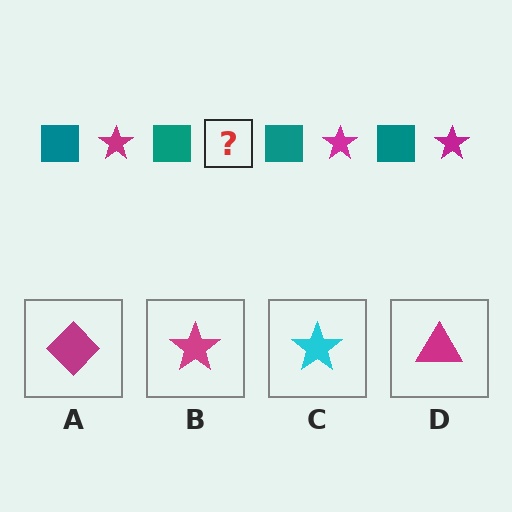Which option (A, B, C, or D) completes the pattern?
B.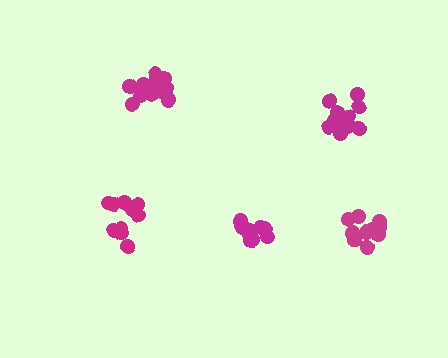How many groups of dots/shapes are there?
There are 5 groups.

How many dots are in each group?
Group 1: 10 dots, Group 2: 10 dots, Group 3: 12 dots, Group 4: 14 dots, Group 5: 14 dots (60 total).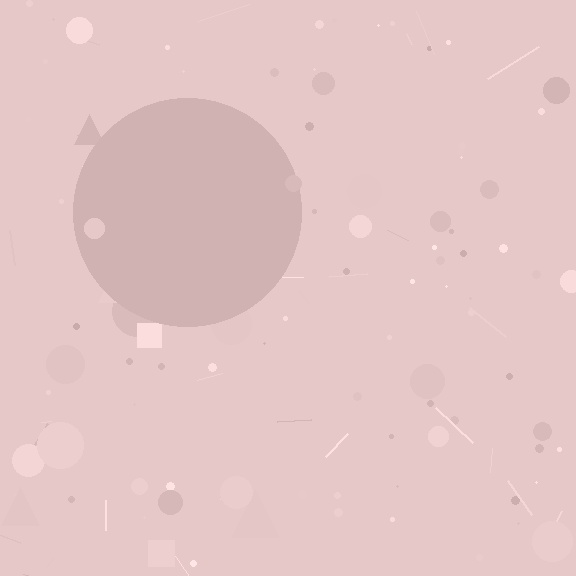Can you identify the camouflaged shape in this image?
The camouflaged shape is a circle.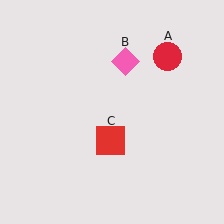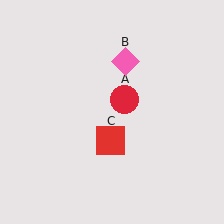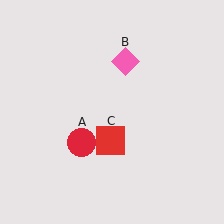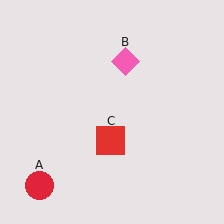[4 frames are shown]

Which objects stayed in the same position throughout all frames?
Pink diamond (object B) and red square (object C) remained stationary.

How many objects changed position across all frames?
1 object changed position: red circle (object A).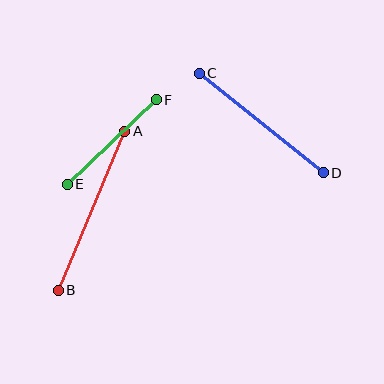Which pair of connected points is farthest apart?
Points A and B are farthest apart.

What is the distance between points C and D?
The distance is approximately 159 pixels.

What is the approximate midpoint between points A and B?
The midpoint is at approximately (91, 211) pixels.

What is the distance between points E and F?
The distance is approximately 123 pixels.